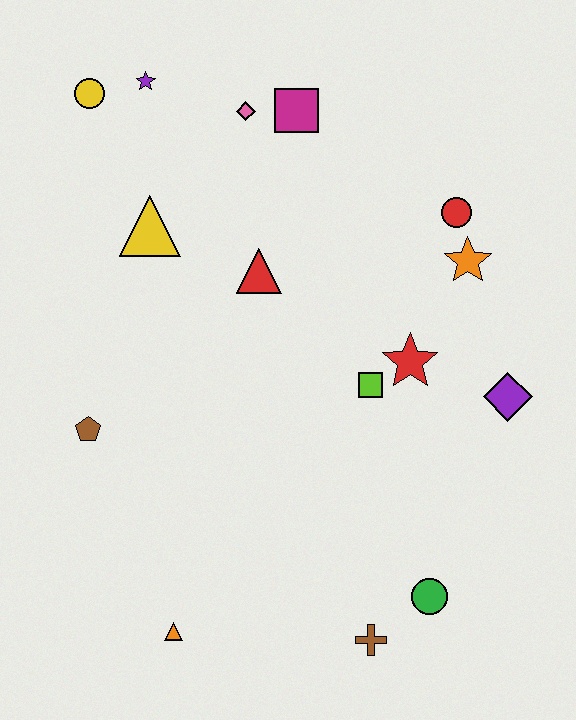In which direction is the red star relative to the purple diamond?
The red star is to the left of the purple diamond.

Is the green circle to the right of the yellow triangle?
Yes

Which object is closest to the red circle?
The orange star is closest to the red circle.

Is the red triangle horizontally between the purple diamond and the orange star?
No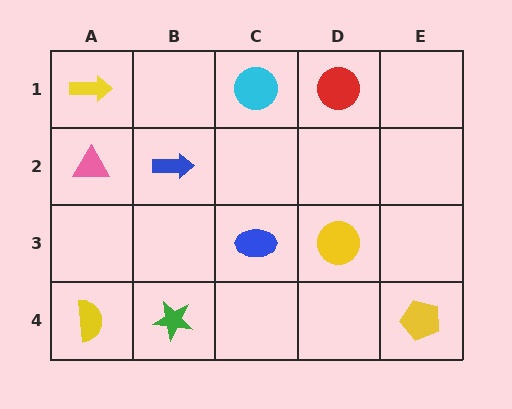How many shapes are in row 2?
2 shapes.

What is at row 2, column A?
A pink triangle.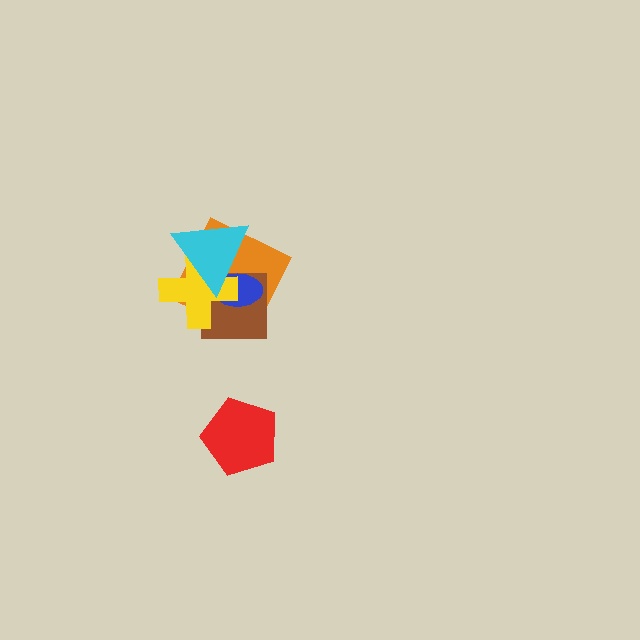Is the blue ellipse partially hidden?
Yes, it is partially covered by another shape.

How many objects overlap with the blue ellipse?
4 objects overlap with the blue ellipse.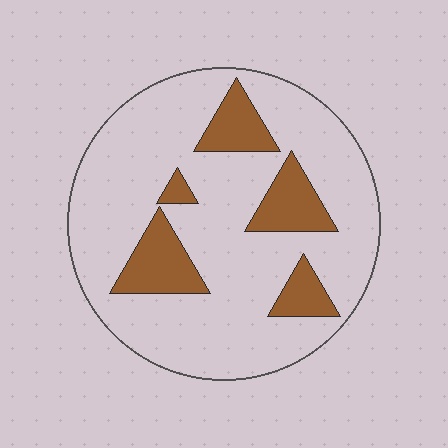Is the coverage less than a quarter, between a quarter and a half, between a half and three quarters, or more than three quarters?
Less than a quarter.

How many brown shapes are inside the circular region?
5.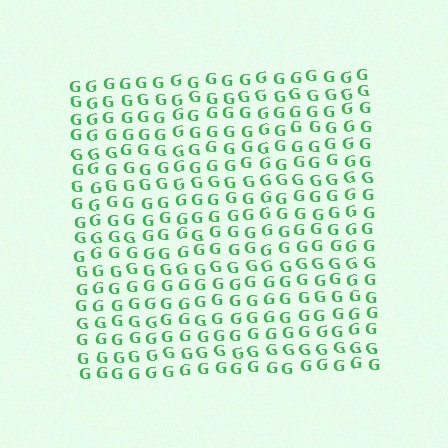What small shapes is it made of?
It is made of small letter G's.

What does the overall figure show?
The overall figure shows a square.